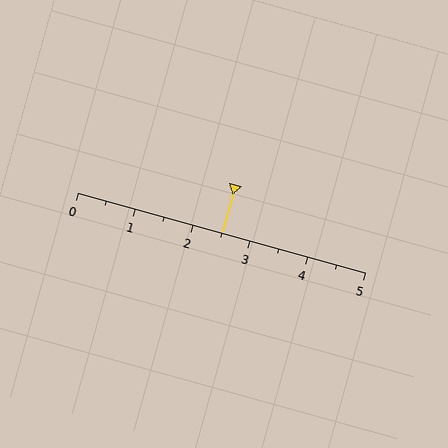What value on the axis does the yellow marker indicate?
The marker indicates approximately 2.5.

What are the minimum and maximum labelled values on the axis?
The axis runs from 0 to 5.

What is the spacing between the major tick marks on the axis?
The major ticks are spaced 1 apart.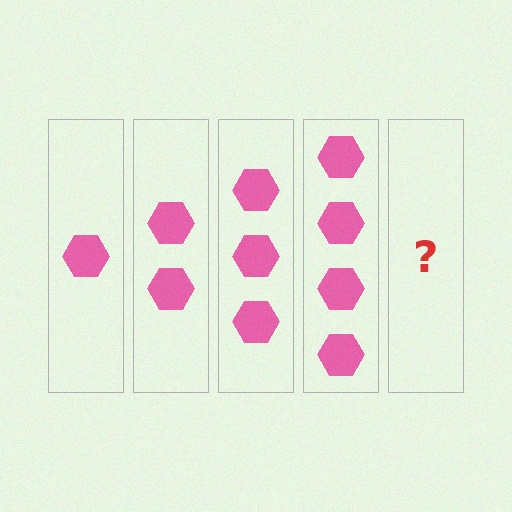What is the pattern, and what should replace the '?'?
The pattern is that each step adds one more hexagon. The '?' should be 5 hexagons.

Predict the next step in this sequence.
The next step is 5 hexagons.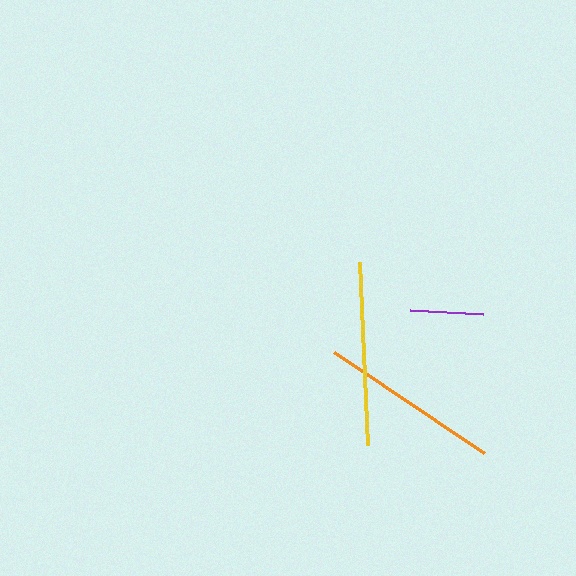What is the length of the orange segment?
The orange segment is approximately 181 pixels long.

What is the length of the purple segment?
The purple segment is approximately 73 pixels long.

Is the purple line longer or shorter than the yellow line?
The yellow line is longer than the purple line.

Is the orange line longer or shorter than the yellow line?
The yellow line is longer than the orange line.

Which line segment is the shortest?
The purple line is the shortest at approximately 73 pixels.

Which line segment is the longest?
The yellow line is the longest at approximately 184 pixels.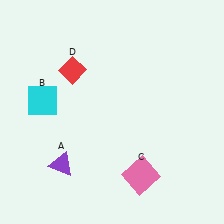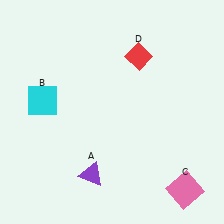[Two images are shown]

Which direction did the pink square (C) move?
The pink square (C) moved right.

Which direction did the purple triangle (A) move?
The purple triangle (A) moved right.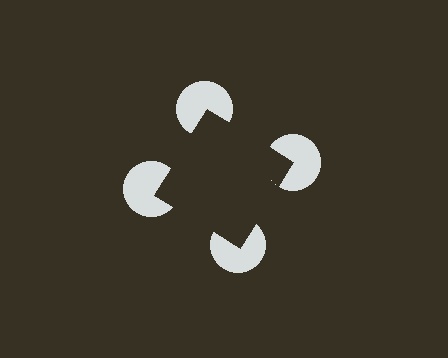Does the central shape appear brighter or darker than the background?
It typically appears slightly darker than the background, even though no actual brightness change is drawn.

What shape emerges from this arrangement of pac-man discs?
An illusory square — its edges are inferred from the aligned wedge cuts in the pac-man discs, not physically drawn.